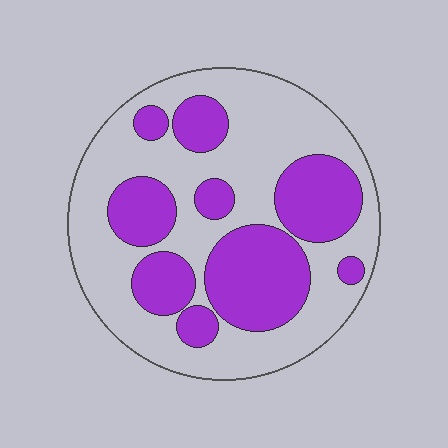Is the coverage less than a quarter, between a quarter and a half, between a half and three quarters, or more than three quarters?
Between a quarter and a half.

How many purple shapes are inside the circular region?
9.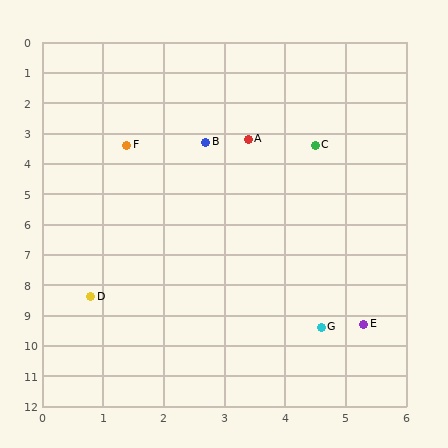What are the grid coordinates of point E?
Point E is at approximately (5.3, 9.3).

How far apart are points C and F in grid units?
Points C and F are about 3.1 grid units apart.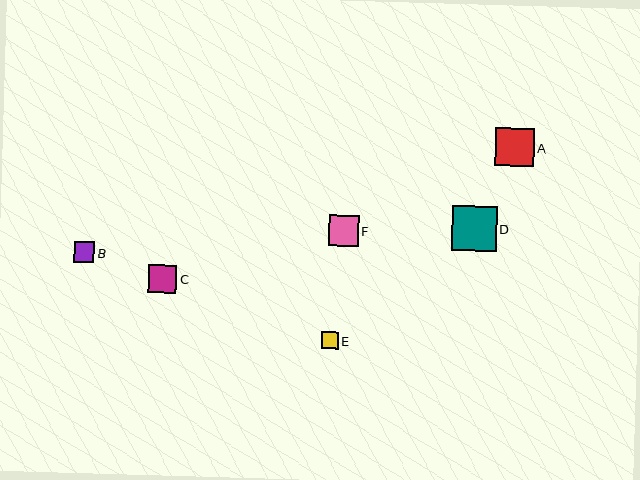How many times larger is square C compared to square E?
Square C is approximately 1.7 times the size of square E.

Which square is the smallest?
Square E is the smallest with a size of approximately 16 pixels.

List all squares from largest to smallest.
From largest to smallest: D, A, F, C, B, E.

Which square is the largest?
Square D is the largest with a size of approximately 45 pixels.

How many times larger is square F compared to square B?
Square F is approximately 1.5 times the size of square B.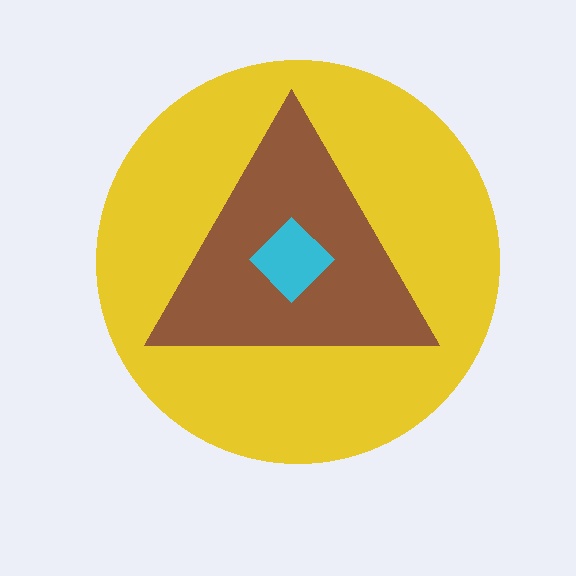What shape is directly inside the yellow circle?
The brown triangle.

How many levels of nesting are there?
3.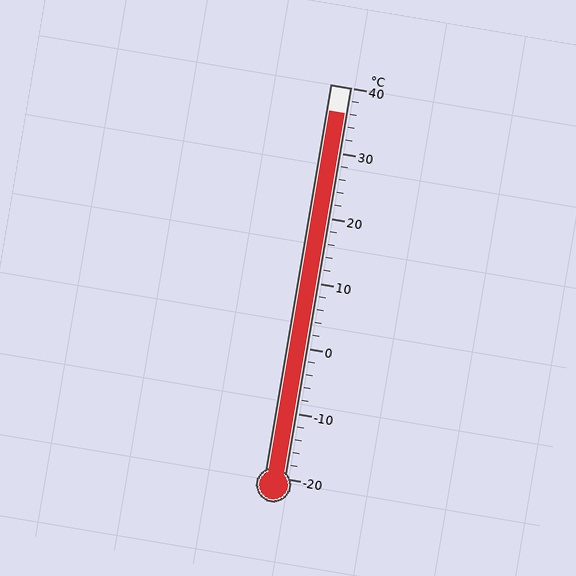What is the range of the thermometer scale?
The thermometer scale ranges from -20°C to 40°C.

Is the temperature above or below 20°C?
The temperature is above 20°C.